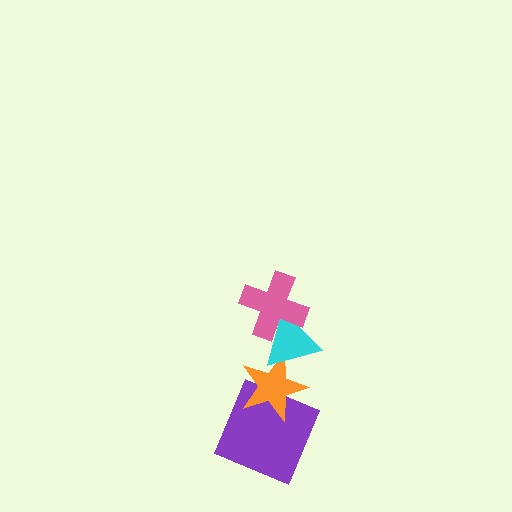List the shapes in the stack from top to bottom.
From top to bottom: the pink cross, the cyan triangle, the orange star, the purple square.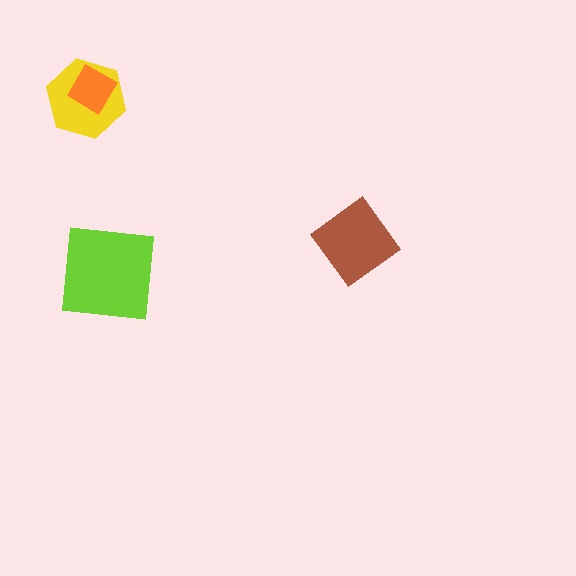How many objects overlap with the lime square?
0 objects overlap with the lime square.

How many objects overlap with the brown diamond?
0 objects overlap with the brown diamond.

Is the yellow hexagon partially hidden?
Yes, it is partially covered by another shape.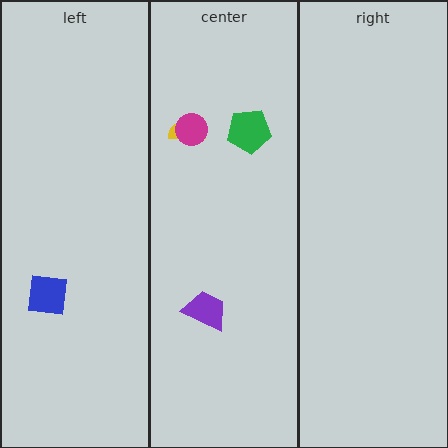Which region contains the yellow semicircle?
The center region.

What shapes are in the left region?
The blue square.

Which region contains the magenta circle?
The center region.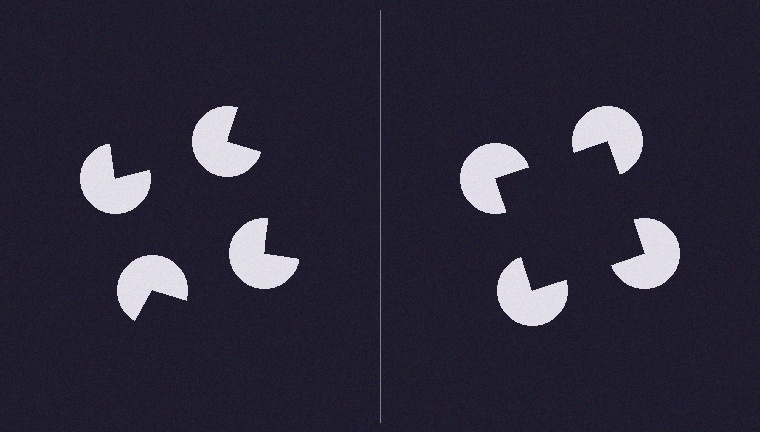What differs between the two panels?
The pac-man discs are positioned identically on both sides; only the wedge orientations differ. On the right they align to a square; on the left they are misaligned.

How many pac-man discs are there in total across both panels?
8 — 4 on each side.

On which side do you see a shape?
An illusory square appears on the right side. On the left side the wedge cuts are rotated, so no coherent shape forms.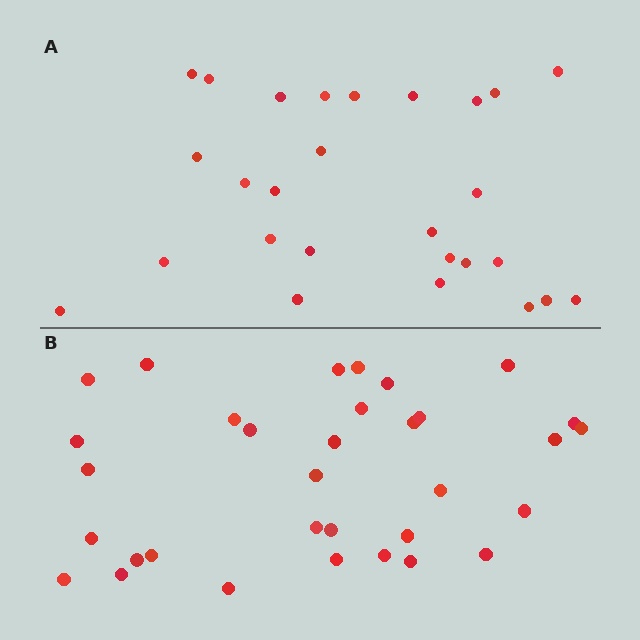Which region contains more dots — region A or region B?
Region B (the bottom region) has more dots.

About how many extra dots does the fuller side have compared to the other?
Region B has about 6 more dots than region A.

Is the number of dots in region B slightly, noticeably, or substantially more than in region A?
Region B has only slightly more — the two regions are fairly close. The ratio is roughly 1.2 to 1.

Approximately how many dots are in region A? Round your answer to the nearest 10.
About 30 dots. (The exact count is 27, which rounds to 30.)